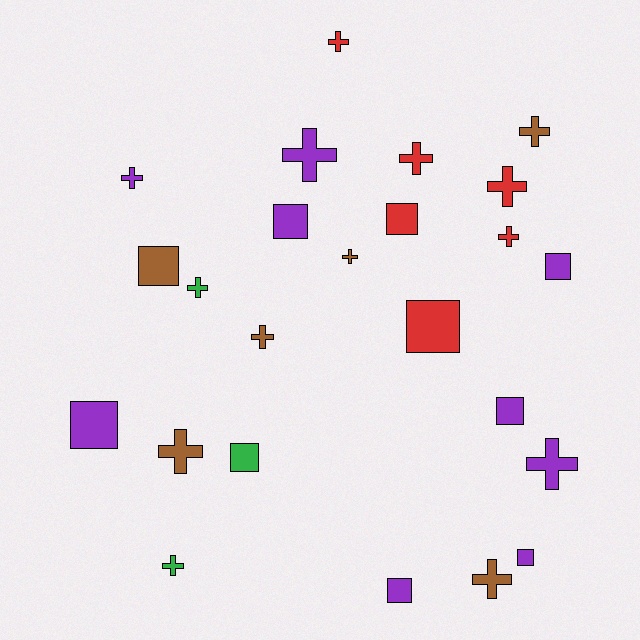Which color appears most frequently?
Purple, with 9 objects.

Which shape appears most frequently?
Cross, with 14 objects.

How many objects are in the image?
There are 24 objects.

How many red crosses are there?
There are 4 red crosses.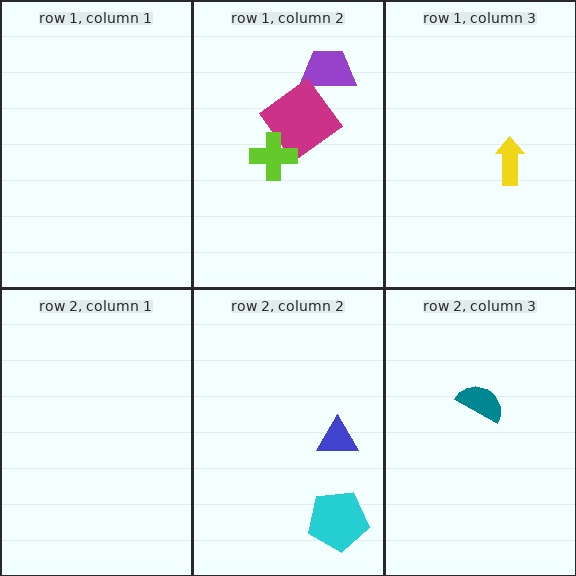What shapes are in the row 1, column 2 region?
The purple trapezoid, the magenta diamond, the lime cross.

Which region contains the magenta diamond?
The row 1, column 2 region.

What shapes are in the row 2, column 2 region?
The cyan pentagon, the blue triangle.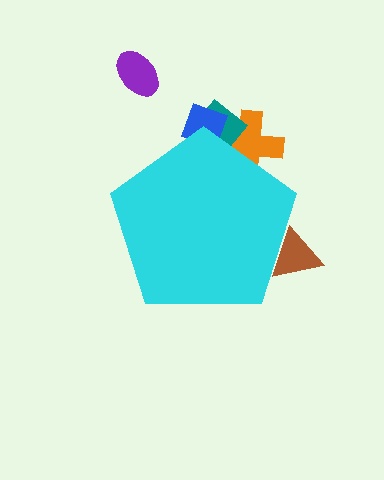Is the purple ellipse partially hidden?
No, the purple ellipse is fully visible.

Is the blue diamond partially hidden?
Yes, the blue diamond is partially hidden behind the cyan pentagon.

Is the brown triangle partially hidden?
Yes, the brown triangle is partially hidden behind the cyan pentagon.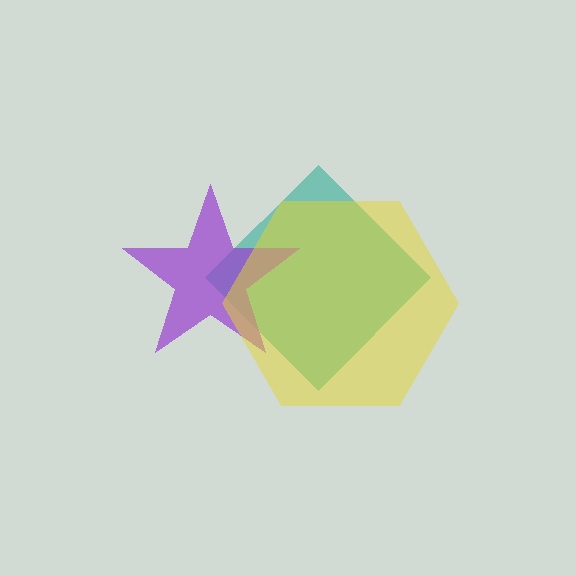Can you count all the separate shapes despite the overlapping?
Yes, there are 3 separate shapes.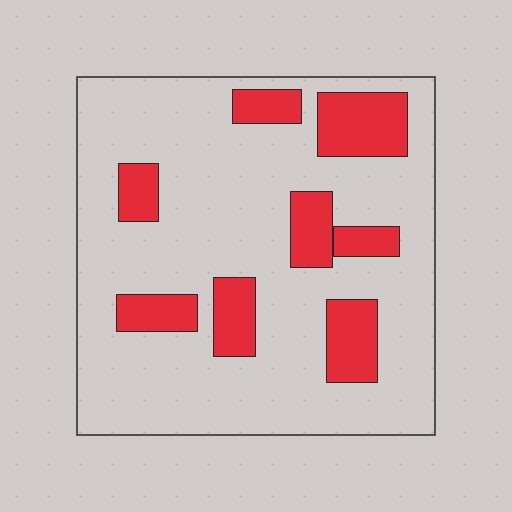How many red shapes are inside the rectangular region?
8.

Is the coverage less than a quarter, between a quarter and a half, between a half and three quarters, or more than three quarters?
Less than a quarter.